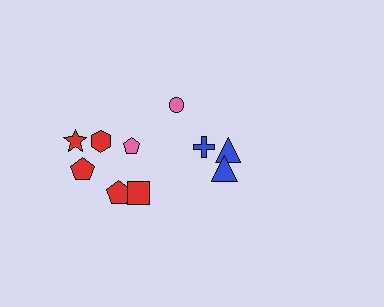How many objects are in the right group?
There are 3 objects.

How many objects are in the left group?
There are 7 objects.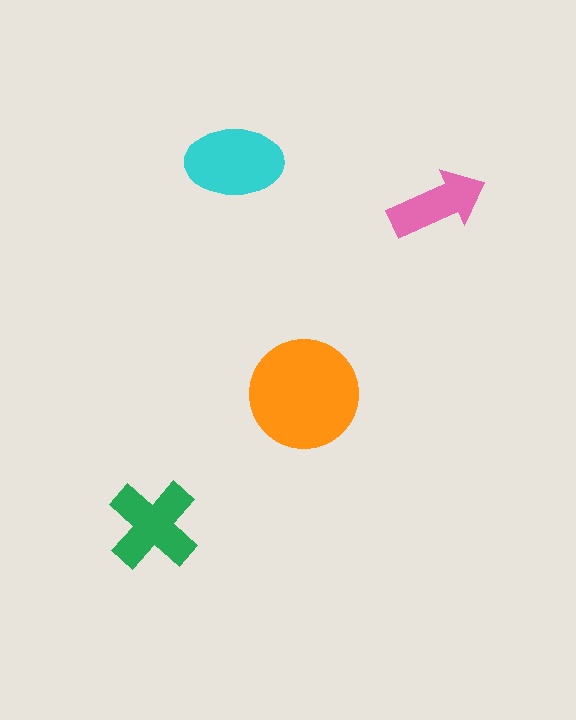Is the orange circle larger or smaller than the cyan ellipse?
Larger.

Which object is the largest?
The orange circle.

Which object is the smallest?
The pink arrow.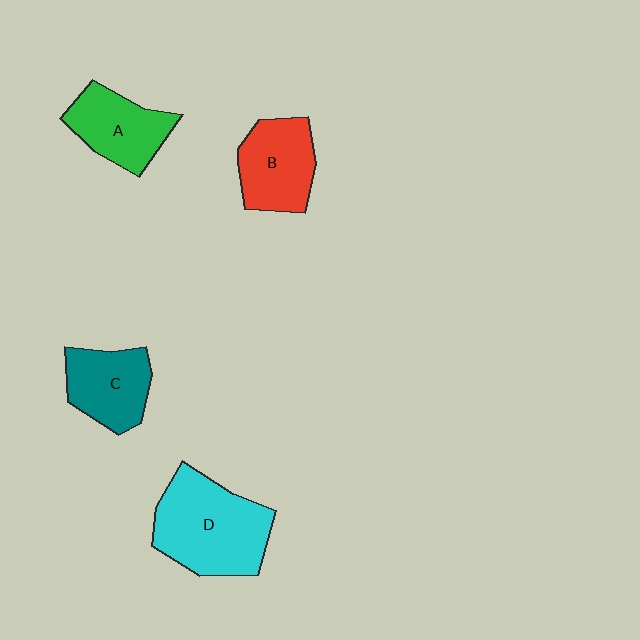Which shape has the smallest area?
Shape C (teal).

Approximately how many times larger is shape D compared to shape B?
Approximately 1.5 times.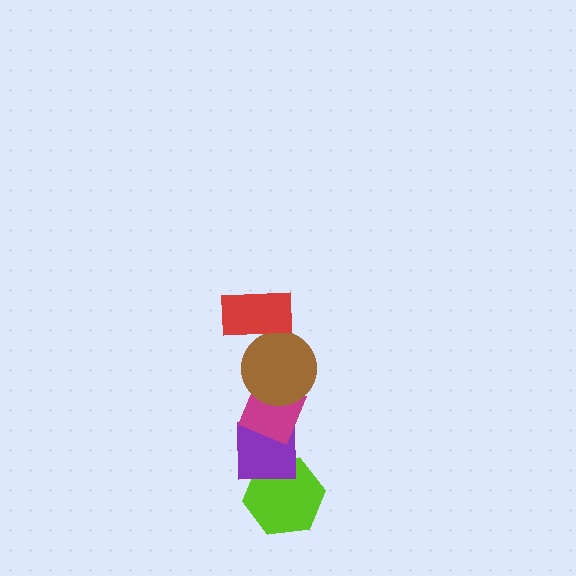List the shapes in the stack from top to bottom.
From top to bottom: the red rectangle, the brown circle, the magenta diamond, the purple square, the lime hexagon.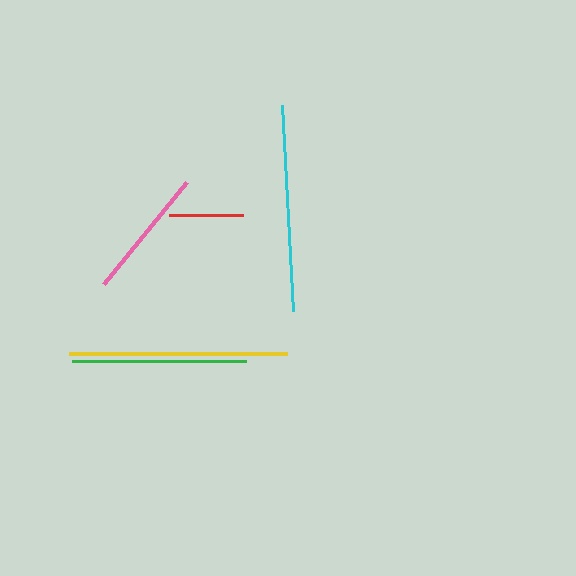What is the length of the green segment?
The green segment is approximately 174 pixels long.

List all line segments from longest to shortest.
From longest to shortest: yellow, cyan, green, pink, red.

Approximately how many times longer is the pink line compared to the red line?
The pink line is approximately 1.8 times the length of the red line.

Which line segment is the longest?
The yellow line is the longest at approximately 218 pixels.